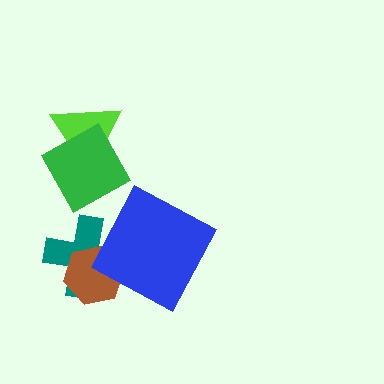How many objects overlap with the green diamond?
1 object overlaps with the green diamond.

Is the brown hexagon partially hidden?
Yes, it is partially covered by another shape.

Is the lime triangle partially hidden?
Yes, it is partially covered by another shape.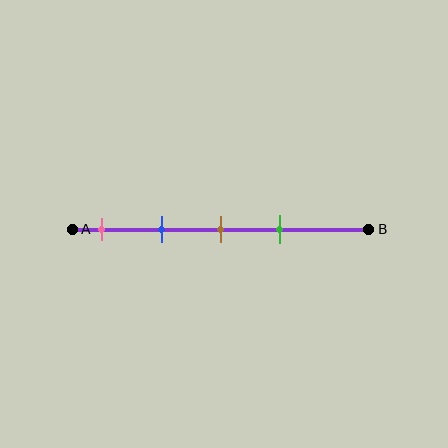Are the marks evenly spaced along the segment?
Yes, the marks are approximately evenly spaced.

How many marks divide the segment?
There are 4 marks dividing the segment.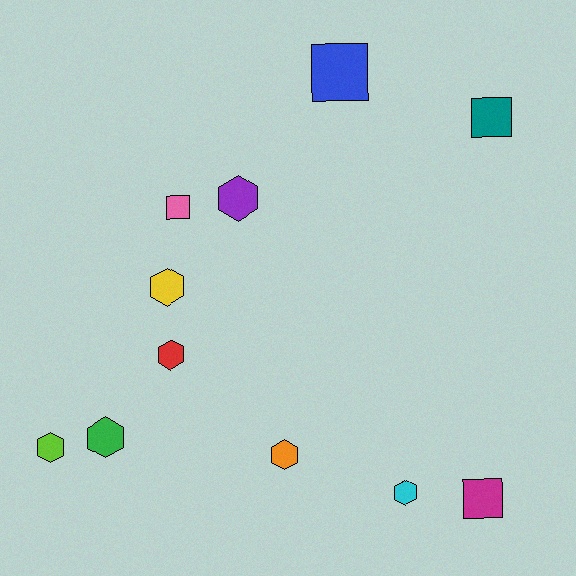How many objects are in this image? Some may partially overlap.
There are 11 objects.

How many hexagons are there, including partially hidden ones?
There are 7 hexagons.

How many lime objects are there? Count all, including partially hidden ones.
There is 1 lime object.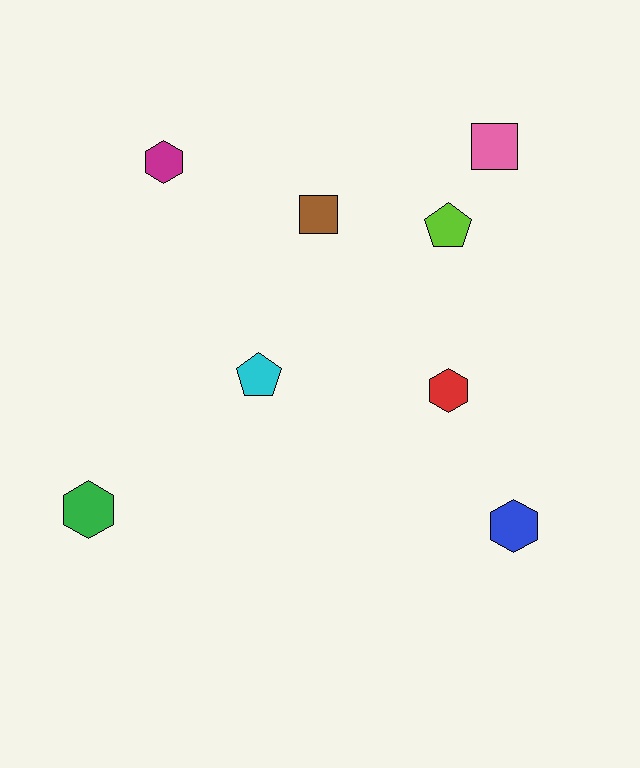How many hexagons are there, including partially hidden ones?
There are 4 hexagons.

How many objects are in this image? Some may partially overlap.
There are 8 objects.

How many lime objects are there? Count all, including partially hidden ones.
There is 1 lime object.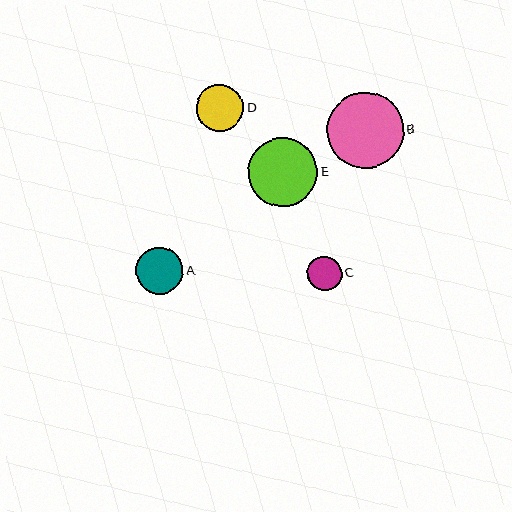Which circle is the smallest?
Circle C is the smallest with a size of approximately 35 pixels.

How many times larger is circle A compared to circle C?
Circle A is approximately 1.4 times the size of circle C.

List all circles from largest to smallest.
From largest to smallest: B, E, A, D, C.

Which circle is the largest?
Circle B is the largest with a size of approximately 76 pixels.